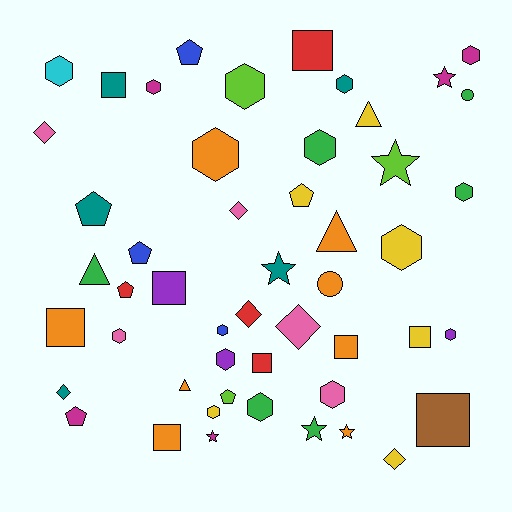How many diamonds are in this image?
There are 6 diamonds.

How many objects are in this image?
There are 50 objects.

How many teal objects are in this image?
There are 5 teal objects.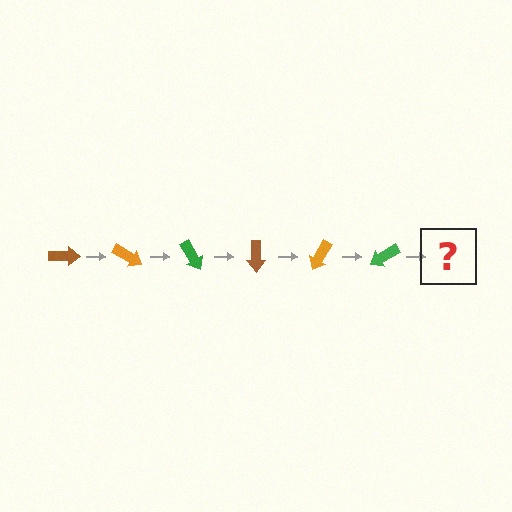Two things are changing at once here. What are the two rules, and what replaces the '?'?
The two rules are that it rotates 30 degrees each step and the color cycles through brown, orange, and green. The '?' should be a brown arrow, rotated 180 degrees from the start.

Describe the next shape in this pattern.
It should be a brown arrow, rotated 180 degrees from the start.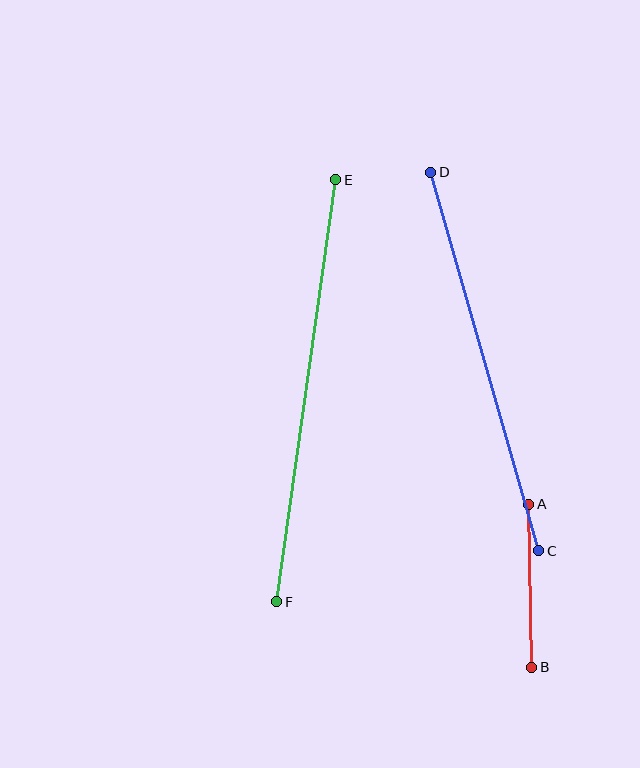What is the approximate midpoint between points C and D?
The midpoint is at approximately (485, 361) pixels.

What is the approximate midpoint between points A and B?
The midpoint is at approximately (530, 586) pixels.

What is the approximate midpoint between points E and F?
The midpoint is at approximately (306, 391) pixels.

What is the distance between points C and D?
The distance is approximately 394 pixels.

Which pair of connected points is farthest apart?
Points E and F are farthest apart.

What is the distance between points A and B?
The distance is approximately 163 pixels.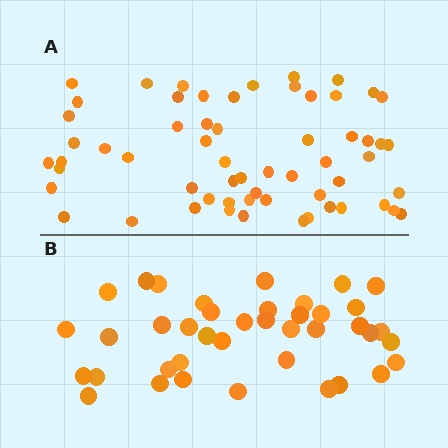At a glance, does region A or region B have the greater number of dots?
Region A (the top region) has more dots.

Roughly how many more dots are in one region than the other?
Region A has approximately 20 more dots than region B.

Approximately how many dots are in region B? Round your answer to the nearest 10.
About 40 dots.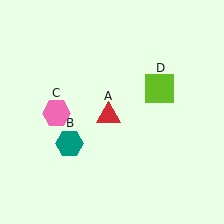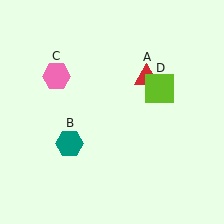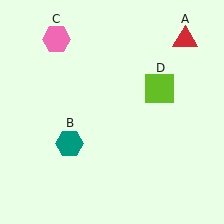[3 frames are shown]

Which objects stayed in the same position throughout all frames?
Teal hexagon (object B) and lime square (object D) remained stationary.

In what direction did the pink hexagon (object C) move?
The pink hexagon (object C) moved up.